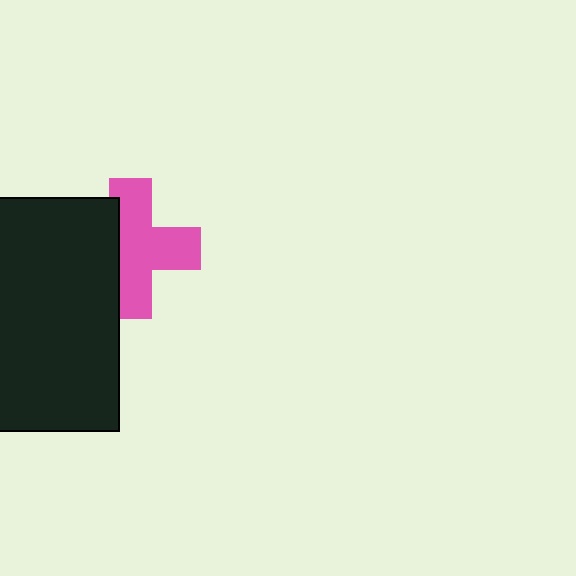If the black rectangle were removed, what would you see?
You would see the complete pink cross.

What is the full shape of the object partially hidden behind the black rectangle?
The partially hidden object is a pink cross.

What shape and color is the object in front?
The object in front is a black rectangle.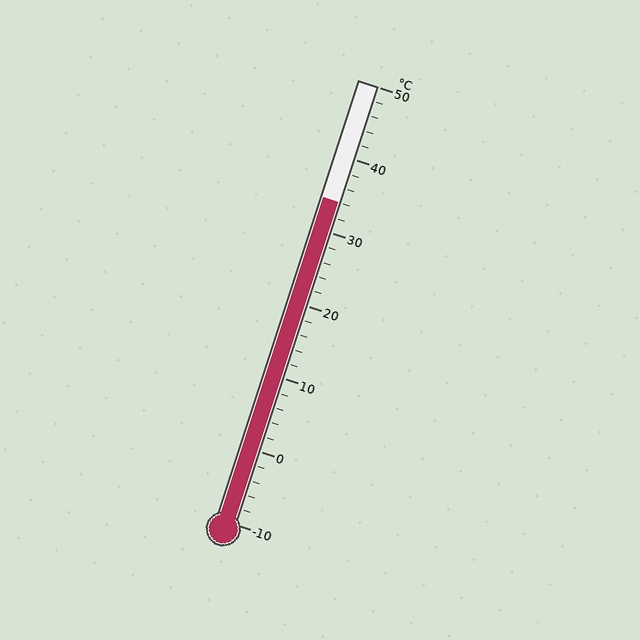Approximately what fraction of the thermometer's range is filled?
The thermometer is filled to approximately 75% of its range.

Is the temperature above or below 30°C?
The temperature is above 30°C.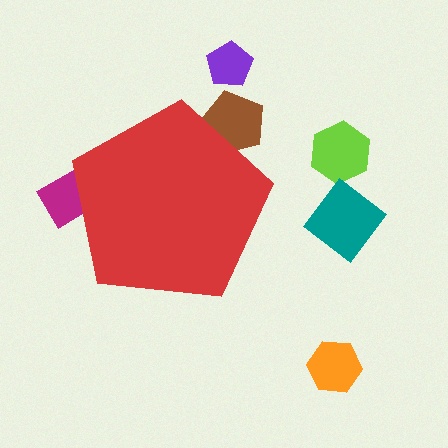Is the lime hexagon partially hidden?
No, the lime hexagon is fully visible.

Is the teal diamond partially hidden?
No, the teal diamond is fully visible.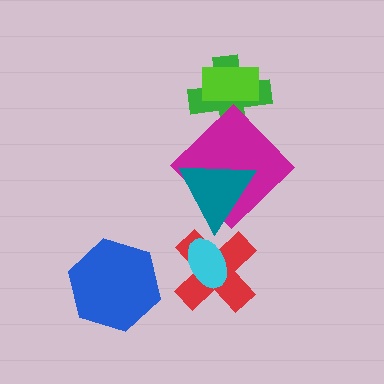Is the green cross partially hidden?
Yes, it is partially covered by another shape.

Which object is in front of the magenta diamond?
The teal triangle is in front of the magenta diamond.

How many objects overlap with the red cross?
2 objects overlap with the red cross.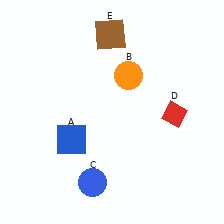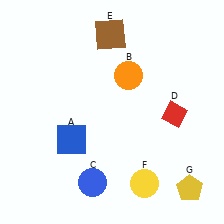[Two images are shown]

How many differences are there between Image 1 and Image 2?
There are 2 differences between the two images.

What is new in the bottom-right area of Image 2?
A yellow pentagon (G) was added in the bottom-right area of Image 2.